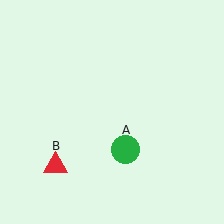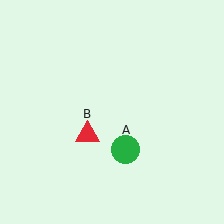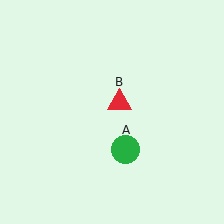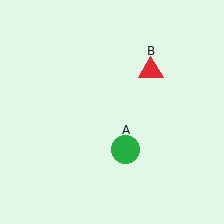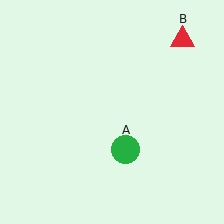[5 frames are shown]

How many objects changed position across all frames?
1 object changed position: red triangle (object B).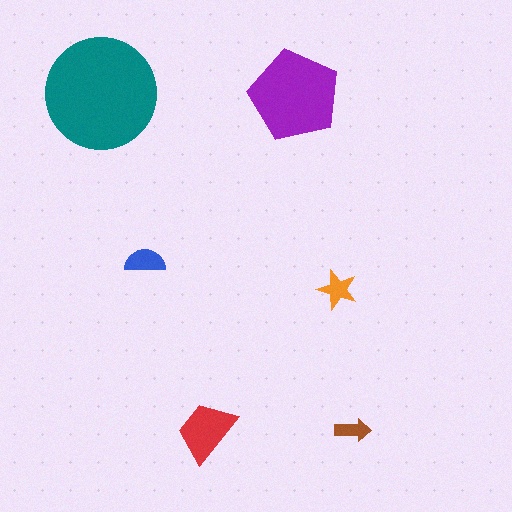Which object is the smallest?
The brown arrow.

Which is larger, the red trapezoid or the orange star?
The red trapezoid.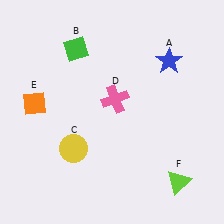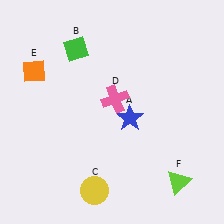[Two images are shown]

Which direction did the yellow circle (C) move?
The yellow circle (C) moved down.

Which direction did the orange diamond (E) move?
The orange diamond (E) moved up.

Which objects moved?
The objects that moved are: the blue star (A), the yellow circle (C), the orange diamond (E).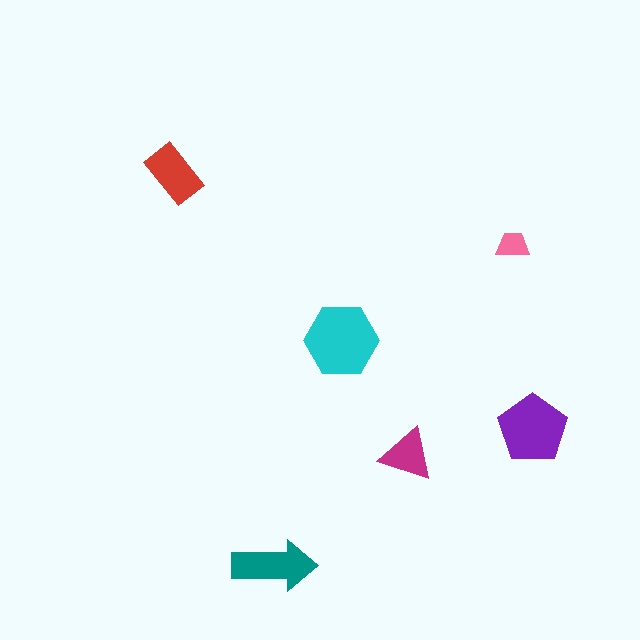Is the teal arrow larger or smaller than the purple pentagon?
Smaller.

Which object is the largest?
The cyan hexagon.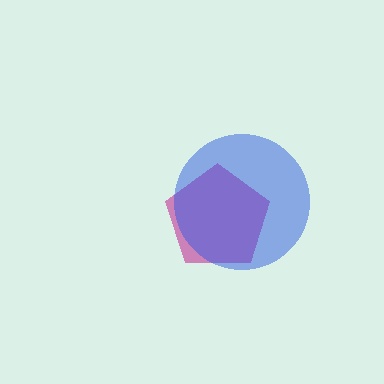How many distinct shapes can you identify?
There are 2 distinct shapes: a magenta pentagon, a blue circle.